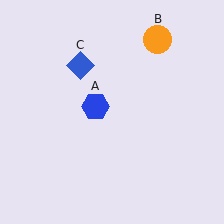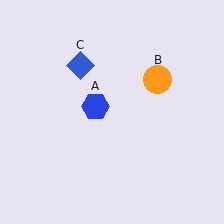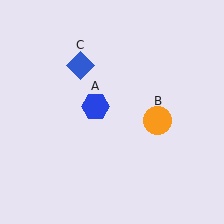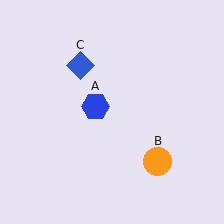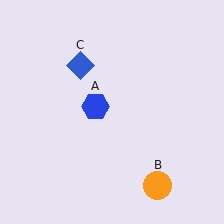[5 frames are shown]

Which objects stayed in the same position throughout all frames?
Blue hexagon (object A) and blue diamond (object C) remained stationary.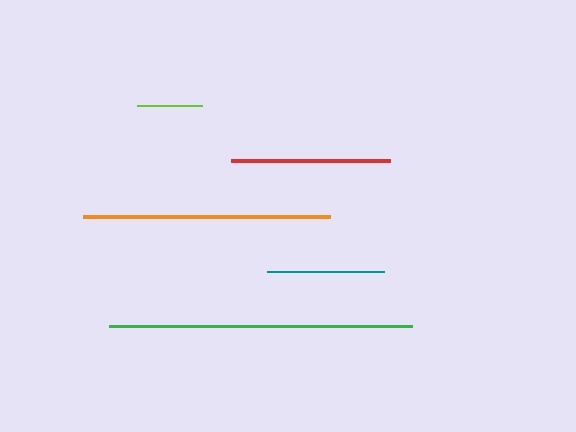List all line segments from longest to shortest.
From longest to shortest: green, orange, red, teal, lime.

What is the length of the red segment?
The red segment is approximately 158 pixels long.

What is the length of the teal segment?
The teal segment is approximately 117 pixels long.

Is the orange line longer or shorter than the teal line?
The orange line is longer than the teal line.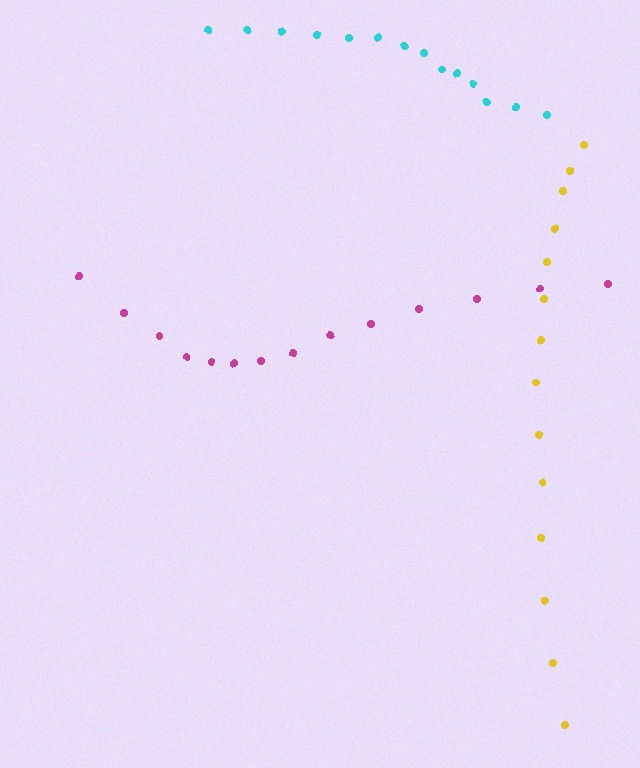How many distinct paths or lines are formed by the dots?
There are 3 distinct paths.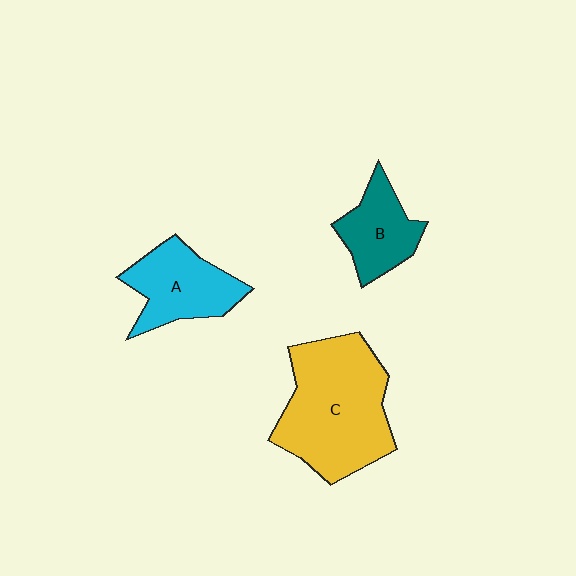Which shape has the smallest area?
Shape B (teal).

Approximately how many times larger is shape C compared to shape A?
Approximately 1.8 times.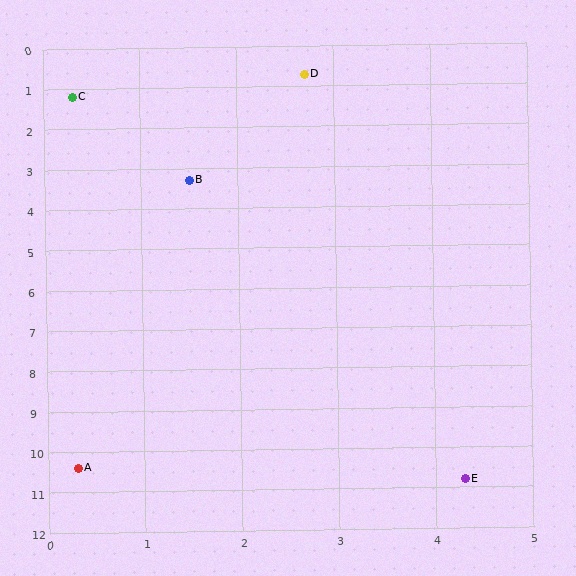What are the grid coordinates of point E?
Point E is at approximately (4.3, 10.8).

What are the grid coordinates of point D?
Point D is at approximately (2.7, 0.7).